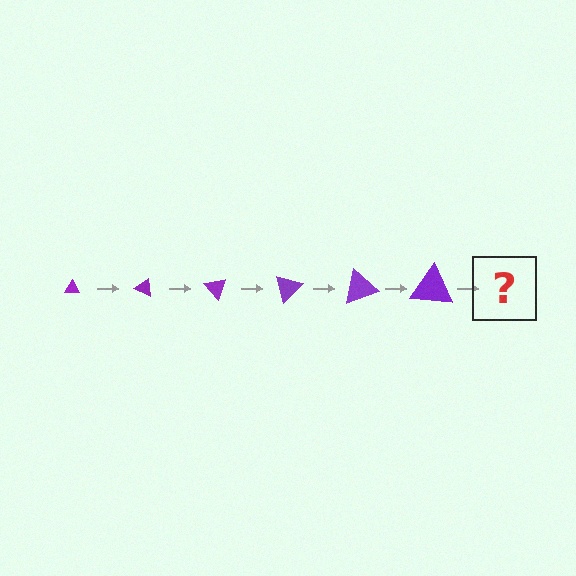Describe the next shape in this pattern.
It should be a triangle, larger than the previous one and rotated 150 degrees from the start.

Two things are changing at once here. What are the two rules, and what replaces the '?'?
The two rules are that the triangle grows larger each step and it rotates 25 degrees each step. The '?' should be a triangle, larger than the previous one and rotated 150 degrees from the start.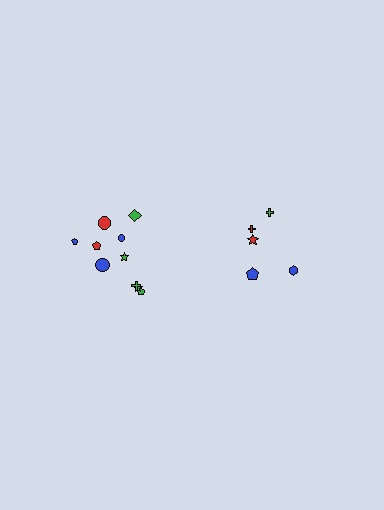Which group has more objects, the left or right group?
The left group.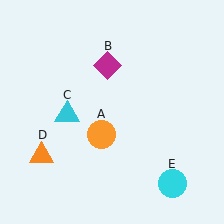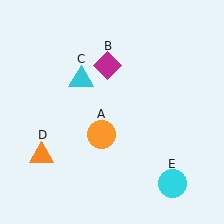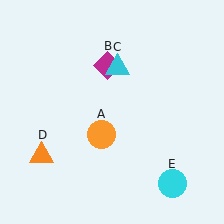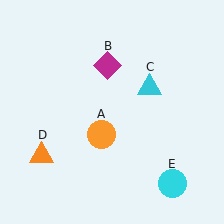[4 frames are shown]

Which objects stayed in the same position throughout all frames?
Orange circle (object A) and magenta diamond (object B) and orange triangle (object D) and cyan circle (object E) remained stationary.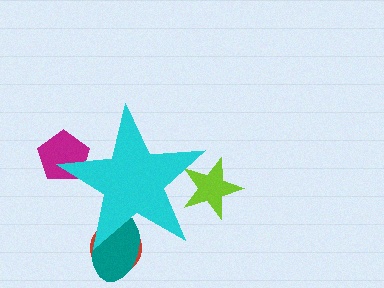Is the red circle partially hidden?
Yes, the red circle is partially hidden behind the cyan star.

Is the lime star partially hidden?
Yes, the lime star is partially hidden behind the cyan star.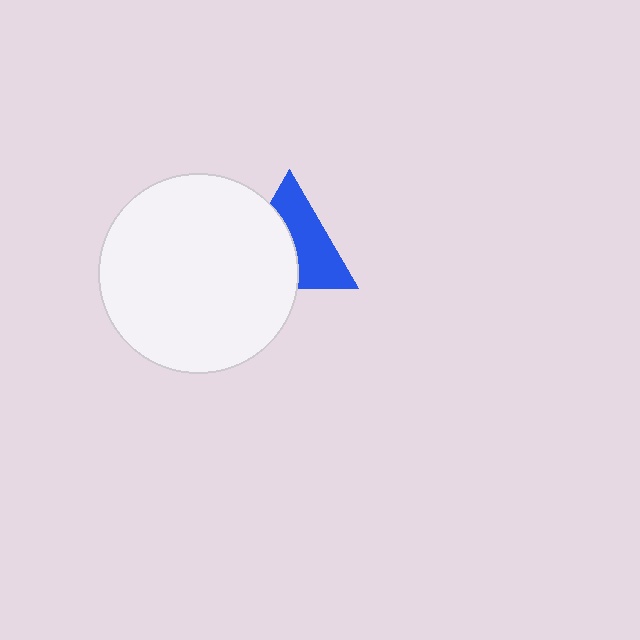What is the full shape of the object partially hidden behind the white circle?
The partially hidden object is a blue triangle.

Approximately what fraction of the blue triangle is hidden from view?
Roughly 48% of the blue triangle is hidden behind the white circle.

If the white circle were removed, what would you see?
You would see the complete blue triangle.